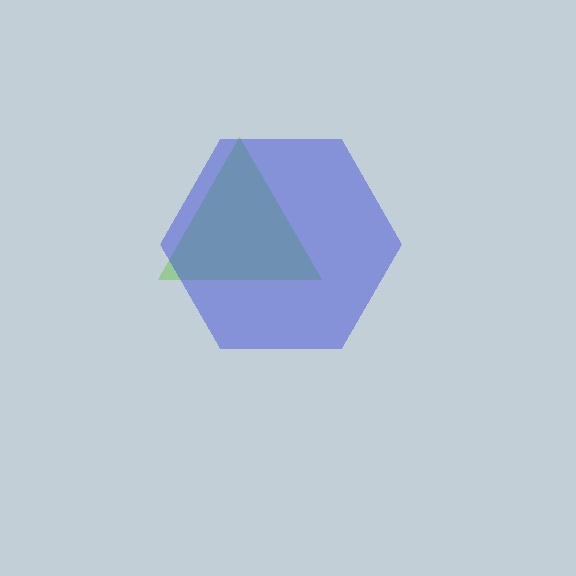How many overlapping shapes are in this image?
There are 2 overlapping shapes in the image.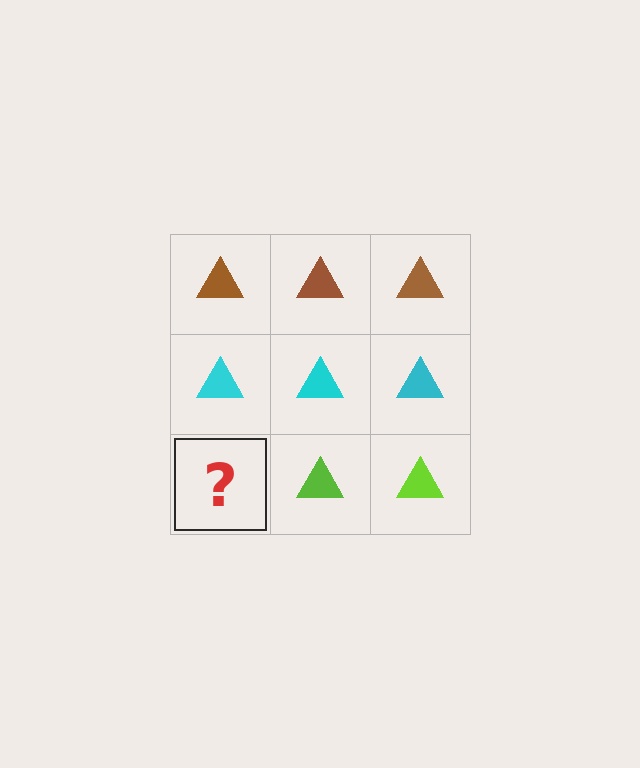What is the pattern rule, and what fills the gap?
The rule is that each row has a consistent color. The gap should be filled with a lime triangle.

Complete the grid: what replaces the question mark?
The question mark should be replaced with a lime triangle.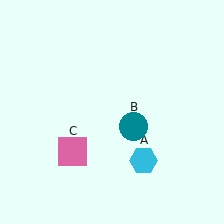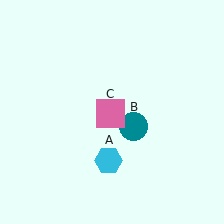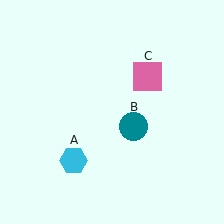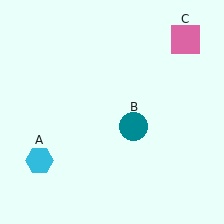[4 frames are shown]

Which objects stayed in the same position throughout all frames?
Teal circle (object B) remained stationary.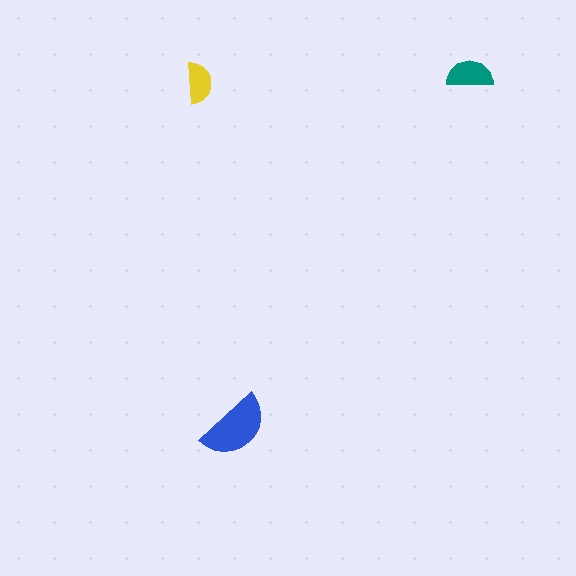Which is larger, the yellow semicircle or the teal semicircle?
The teal one.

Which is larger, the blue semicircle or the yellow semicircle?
The blue one.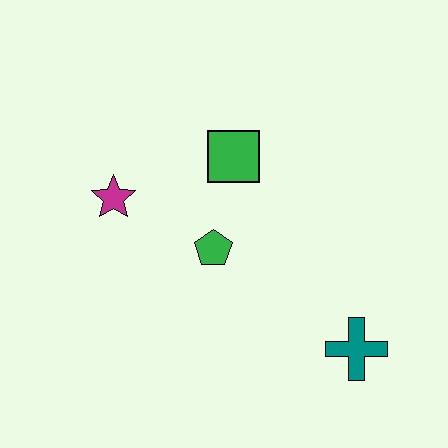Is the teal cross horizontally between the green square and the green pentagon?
No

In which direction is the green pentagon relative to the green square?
The green pentagon is below the green square.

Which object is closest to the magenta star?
The green pentagon is closest to the magenta star.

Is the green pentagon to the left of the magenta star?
No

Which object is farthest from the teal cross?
The magenta star is farthest from the teal cross.